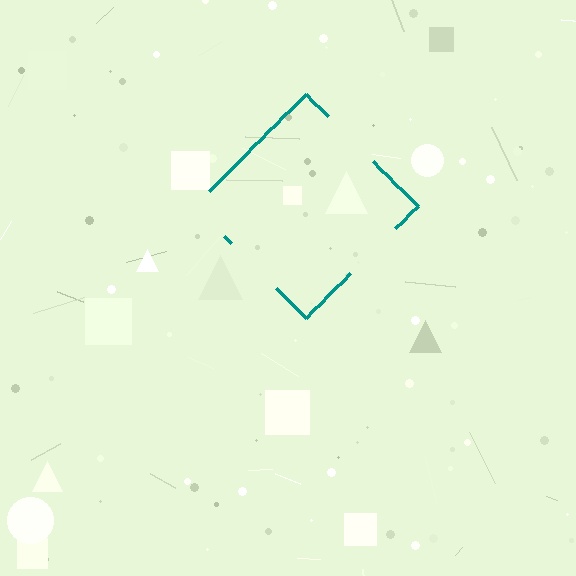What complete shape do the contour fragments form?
The contour fragments form a diamond.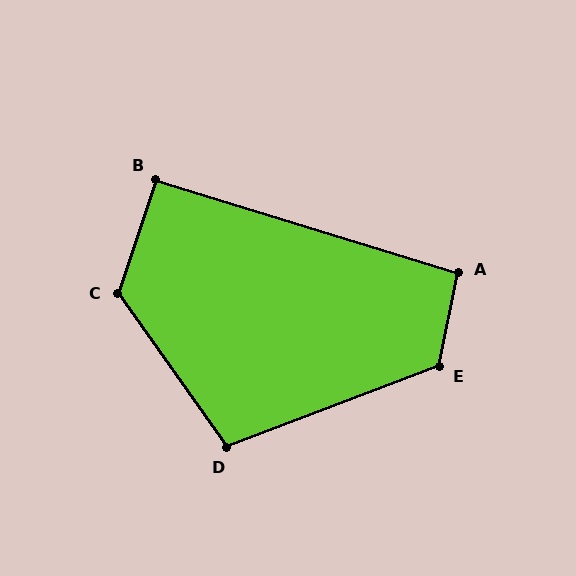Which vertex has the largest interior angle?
C, at approximately 126 degrees.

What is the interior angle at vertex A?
Approximately 96 degrees (obtuse).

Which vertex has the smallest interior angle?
B, at approximately 92 degrees.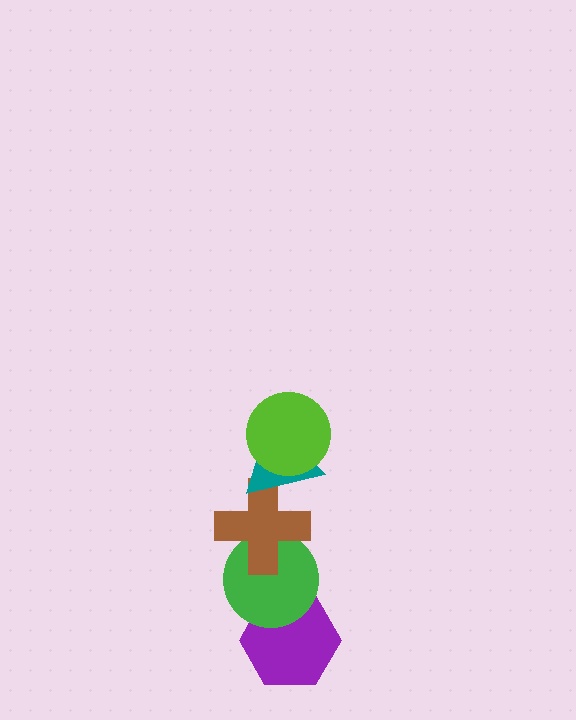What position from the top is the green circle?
The green circle is 4th from the top.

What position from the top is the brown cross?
The brown cross is 3rd from the top.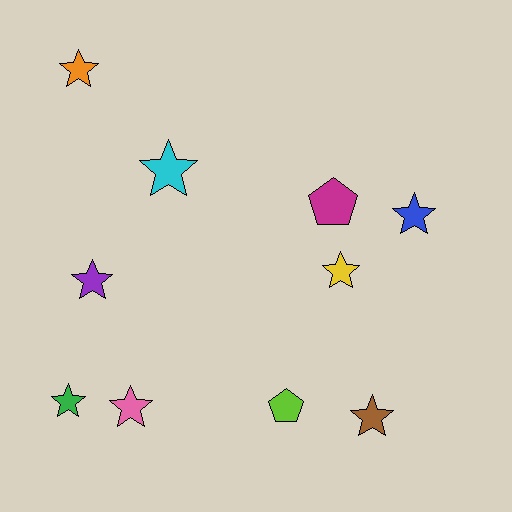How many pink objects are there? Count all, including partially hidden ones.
There is 1 pink object.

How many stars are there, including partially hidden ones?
There are 8 stars.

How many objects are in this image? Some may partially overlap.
There are 10 objects.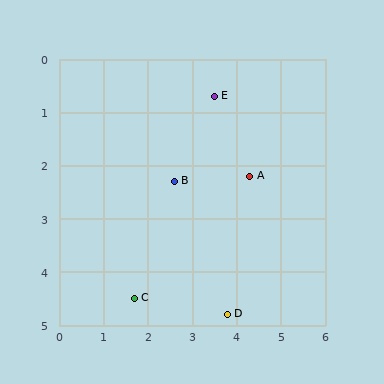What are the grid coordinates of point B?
Point B is at approximately (2.6, 2.3).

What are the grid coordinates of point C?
Point C is at approximately (1.7, 4.5).